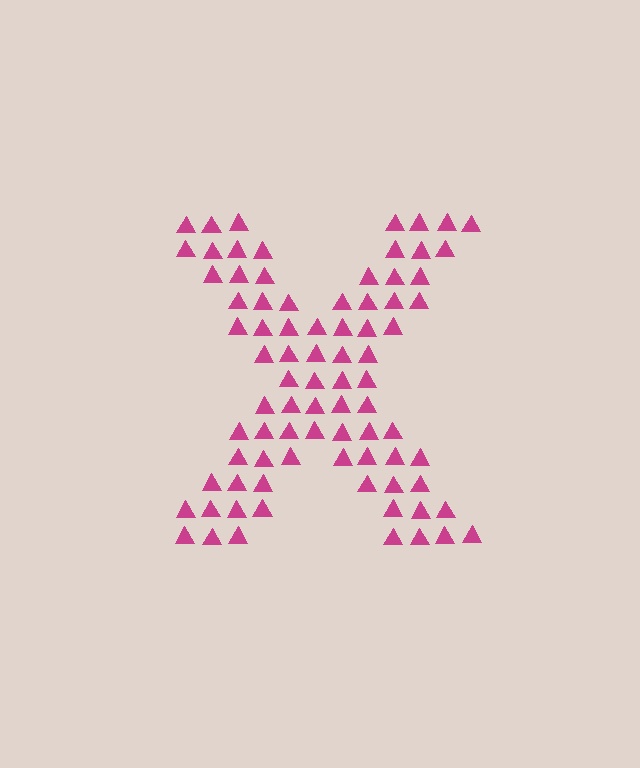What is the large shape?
The large shape is the letter X.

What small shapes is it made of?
It is made of small triangles.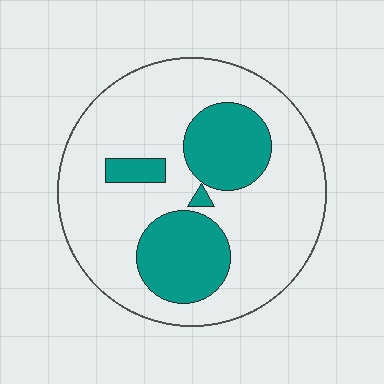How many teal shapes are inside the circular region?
4.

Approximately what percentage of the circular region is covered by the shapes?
Approximately 25%.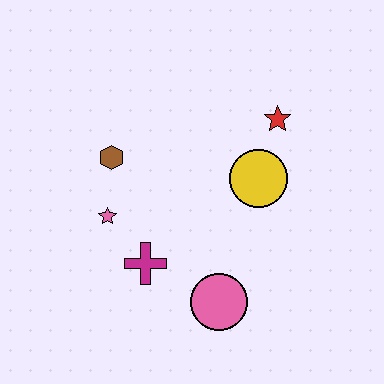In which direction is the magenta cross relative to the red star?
The magenta cross is below the red star.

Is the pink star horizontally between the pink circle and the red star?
No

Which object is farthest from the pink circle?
The red star is farthest from the pink circle.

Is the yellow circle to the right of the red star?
No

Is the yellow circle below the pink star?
No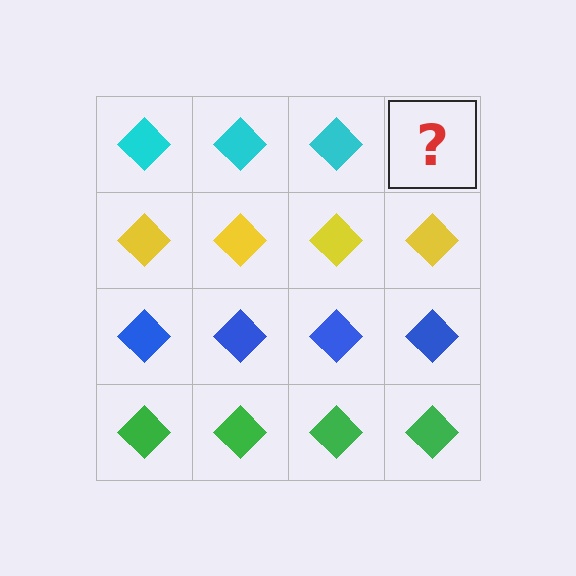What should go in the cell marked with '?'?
The missing cell should contain a cyan diamond.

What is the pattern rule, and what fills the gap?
The rule is that each row has a consistent color. The gap should be filled with a cyan diamond.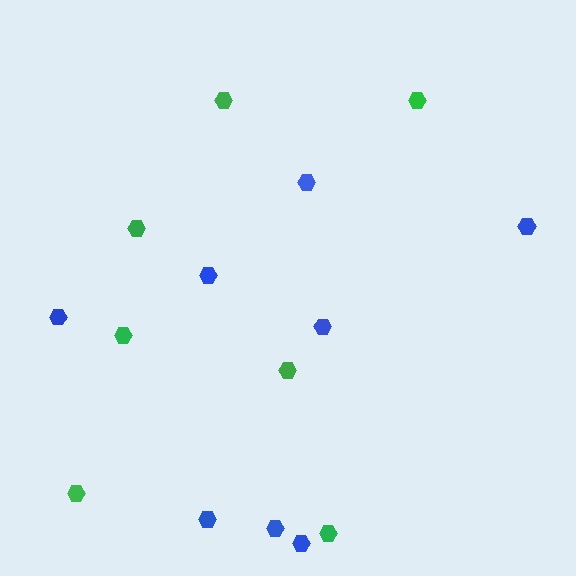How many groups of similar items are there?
There are 2 groups: one group of blue hexagons (8) and one group of green hexagons (7).